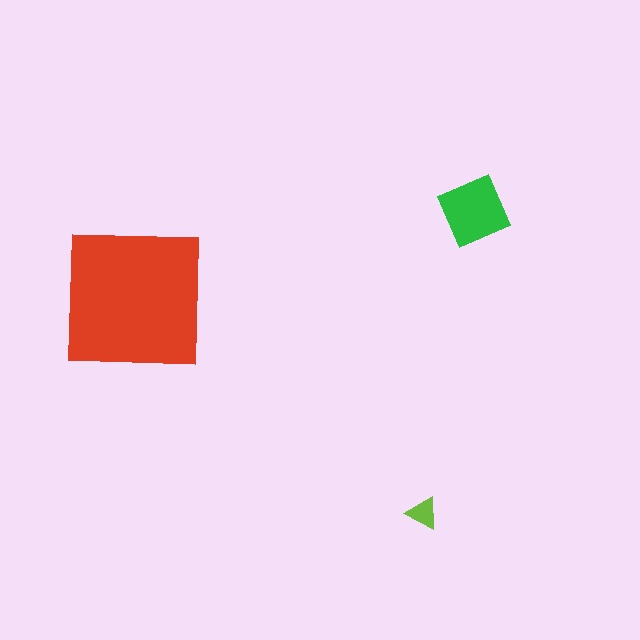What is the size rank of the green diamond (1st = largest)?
2nd.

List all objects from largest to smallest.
The red square, the green diamond, the lime triangle.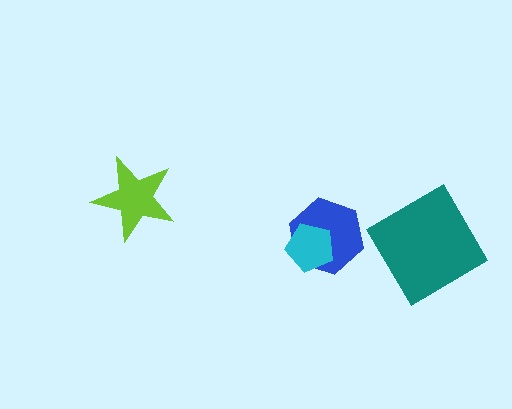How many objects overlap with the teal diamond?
0 objects overlap with the teal diamond.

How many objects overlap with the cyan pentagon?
1 object overlaps with the cyan pentagon.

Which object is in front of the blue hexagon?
The cyan pentagon is in front of the blue hexagon.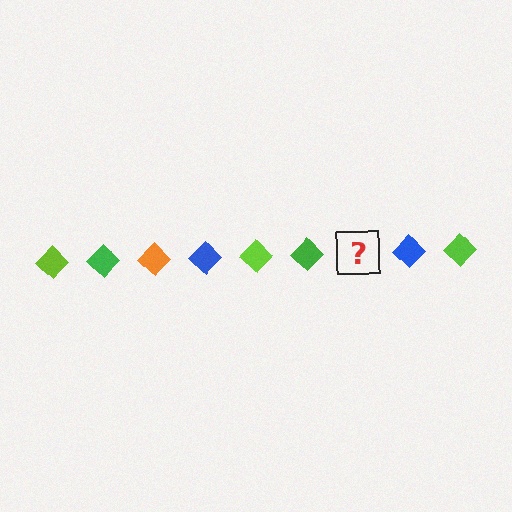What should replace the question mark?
The question mark should be replaced with an orange diamond.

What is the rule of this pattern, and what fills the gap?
The rule is that the pattern cycles through lime, green, orange, blue diamonds. The gap should be filled with an orange diamond.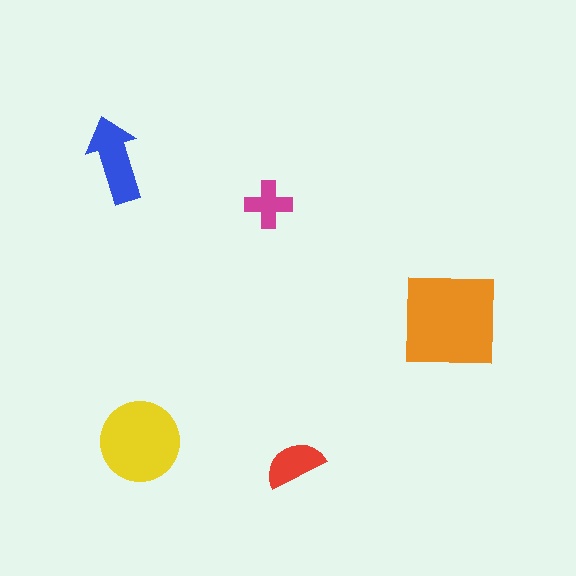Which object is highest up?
The blue arrow is topmost.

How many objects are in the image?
There are 5 objects in the image.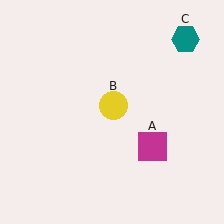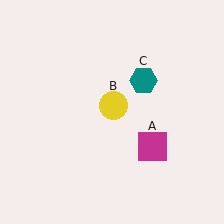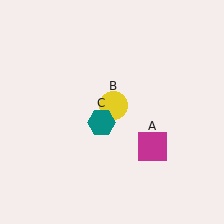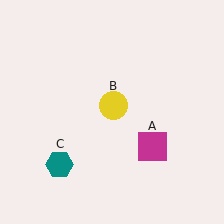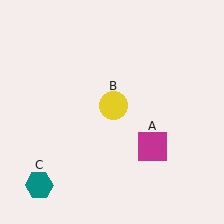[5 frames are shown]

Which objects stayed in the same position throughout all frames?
Magenta square (object A) and yellow circle (object B) remained stationary.